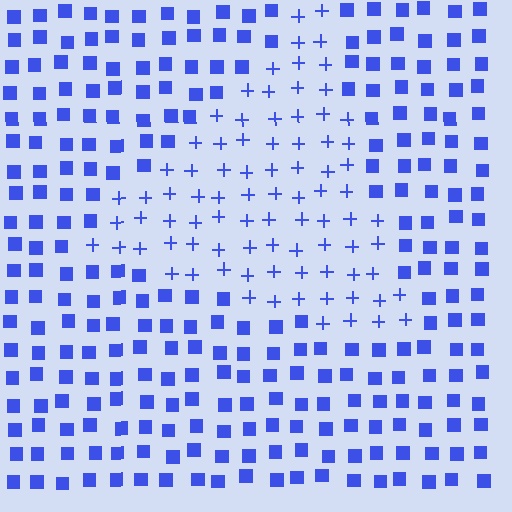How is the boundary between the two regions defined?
The boundary is defined by a change in element shape: plus signs inside vs. squares outside. All elements share the same color and spacing.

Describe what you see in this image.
The image is filled with small blue elements arranged in a uniform grid. A triangle-shaped region contains plus signs, while the surrounding area contains squares. The boundary is defined purely by the change in element shape.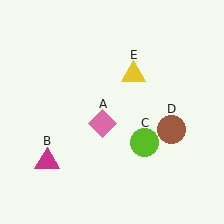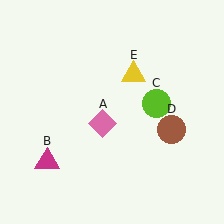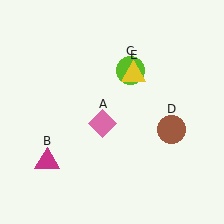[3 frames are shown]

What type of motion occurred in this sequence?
The lime circle (object C) rotated counterclockwise around the center of the scene.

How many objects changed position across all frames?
1 object changed position: lime circle (object C).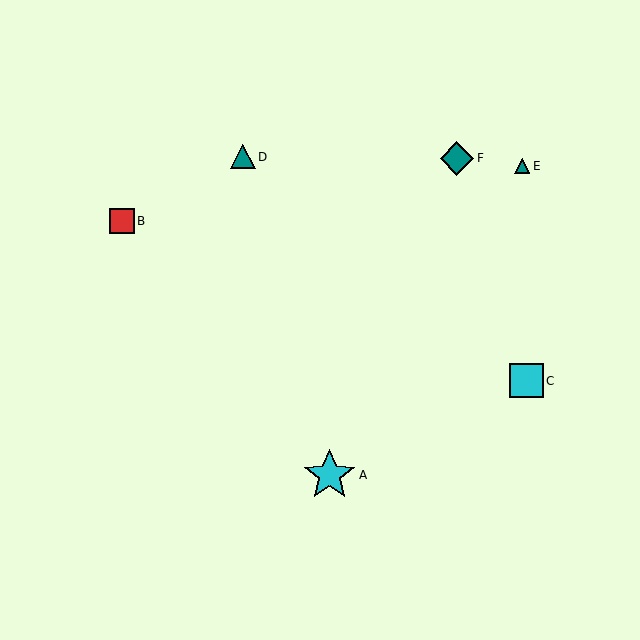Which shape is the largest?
The cyan star (labeled A) is the largest.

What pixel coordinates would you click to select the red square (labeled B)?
Click at (122, 221) to select the red square B.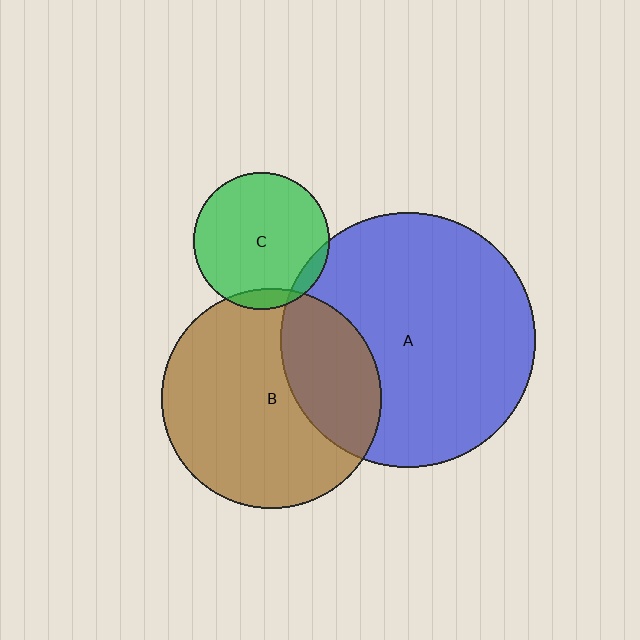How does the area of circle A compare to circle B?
Approximately 1.3 times.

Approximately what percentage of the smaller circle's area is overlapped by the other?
Approximately 5%.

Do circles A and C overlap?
Yes.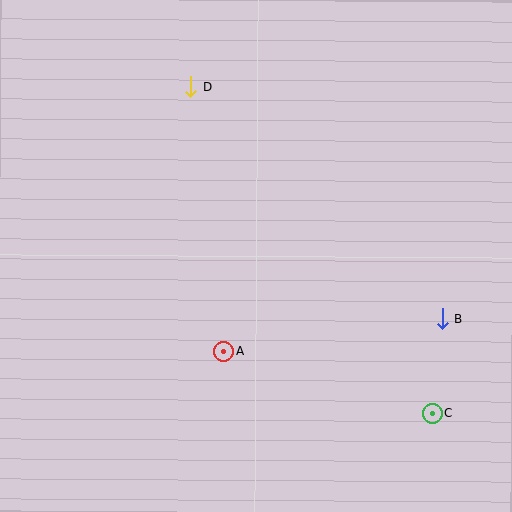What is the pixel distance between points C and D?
The distance between C and D is 406 pixels.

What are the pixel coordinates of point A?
Point A is at (224, 351).